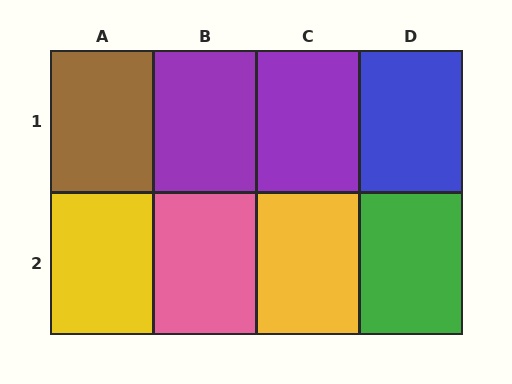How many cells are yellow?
2 cells are yellow.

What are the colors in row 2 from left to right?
Yellow, pink, yellow, green.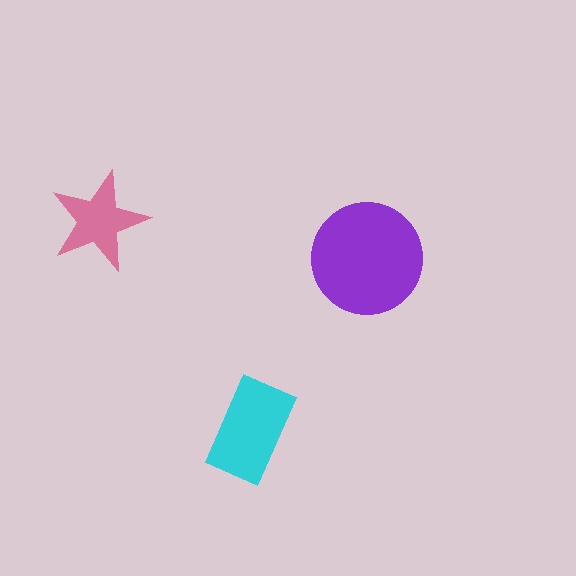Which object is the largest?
The purple circle.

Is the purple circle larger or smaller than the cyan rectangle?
Larger.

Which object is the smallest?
The pink star.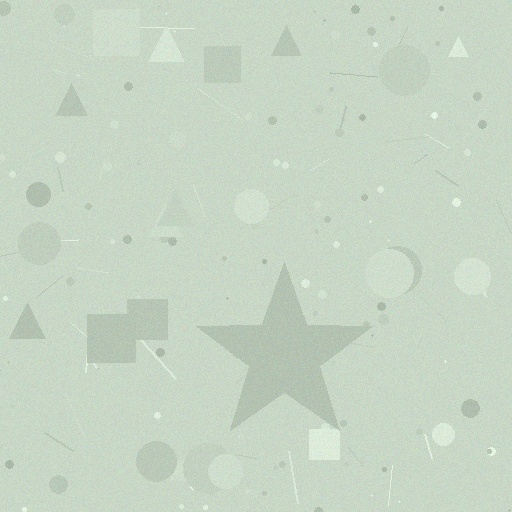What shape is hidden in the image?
A star is hidden in the image.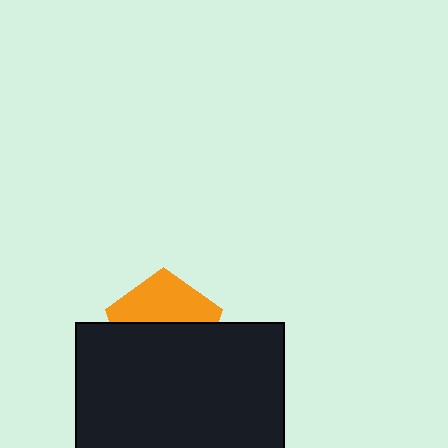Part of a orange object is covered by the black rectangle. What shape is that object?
It is a pentagon.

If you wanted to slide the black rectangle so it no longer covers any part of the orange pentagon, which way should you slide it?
Slide it down — that is the most direct way to separate the two shapes.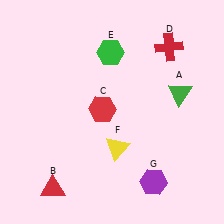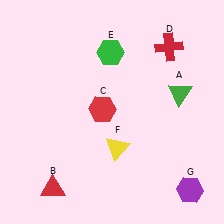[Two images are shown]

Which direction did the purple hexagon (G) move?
The purple hexagon (G) moved right.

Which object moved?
The purple hexagon (G) moved right.